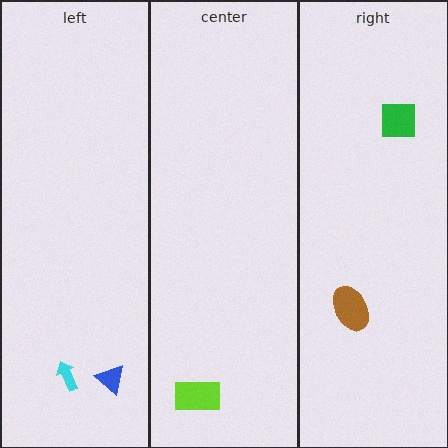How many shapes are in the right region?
2.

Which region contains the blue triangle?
The left region.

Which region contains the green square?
The right region.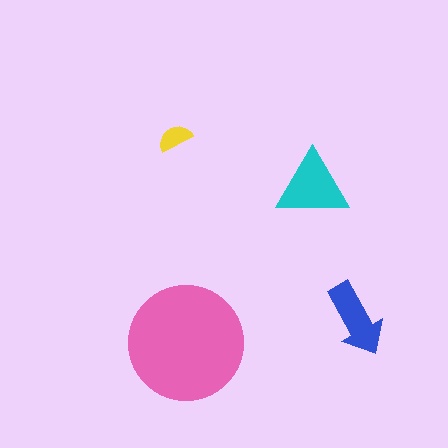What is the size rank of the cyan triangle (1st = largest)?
2nd.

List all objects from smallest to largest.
The yellow semicircle, the blue arrow, the cyan triangle, the pink circle.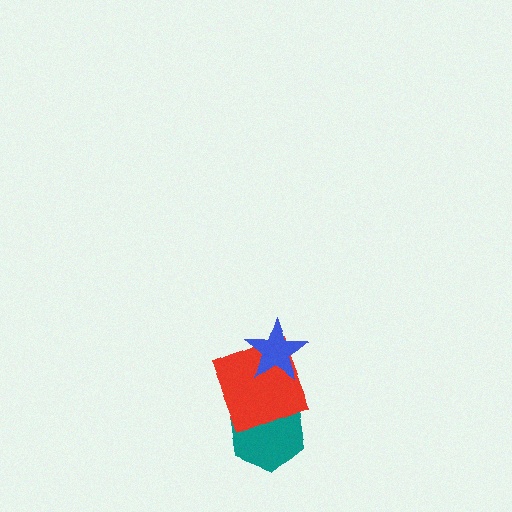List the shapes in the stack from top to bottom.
From top to bottom: the blue star, the red square, the teal hexagon.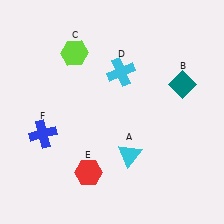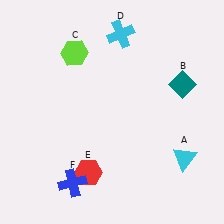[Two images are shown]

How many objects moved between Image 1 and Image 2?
3 objects moved between the two images.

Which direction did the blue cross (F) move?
The blue cross (F) moved down.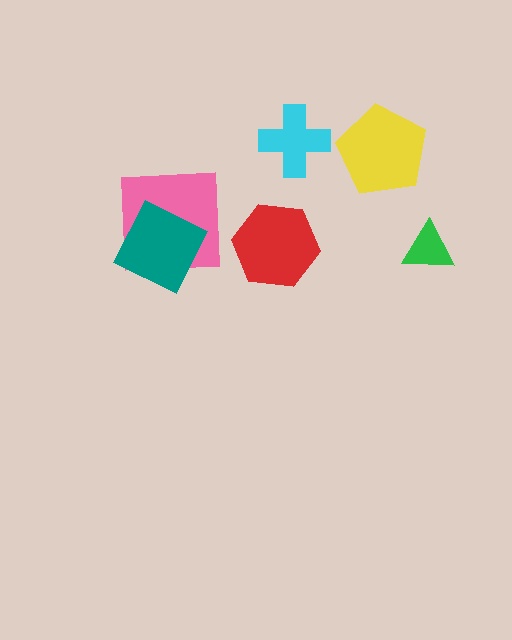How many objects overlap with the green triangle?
0 objects overlap with the green triangle.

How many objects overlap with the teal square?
1 object overlaps with the teal square.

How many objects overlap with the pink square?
1 object overlaps with the pink square.